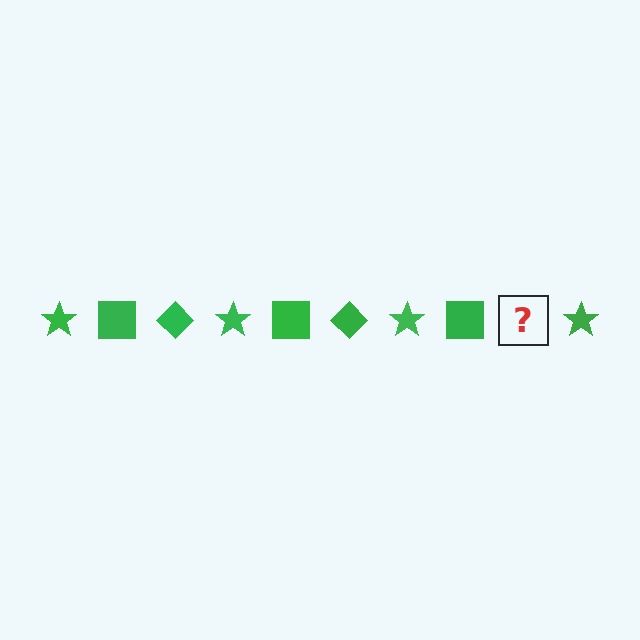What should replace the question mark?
The question mark should be replaced with a green diamond.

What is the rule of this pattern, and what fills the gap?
The rule is that the pattern cycles through star, square, diamond shapes in green. The gap should be filled with a green diamond.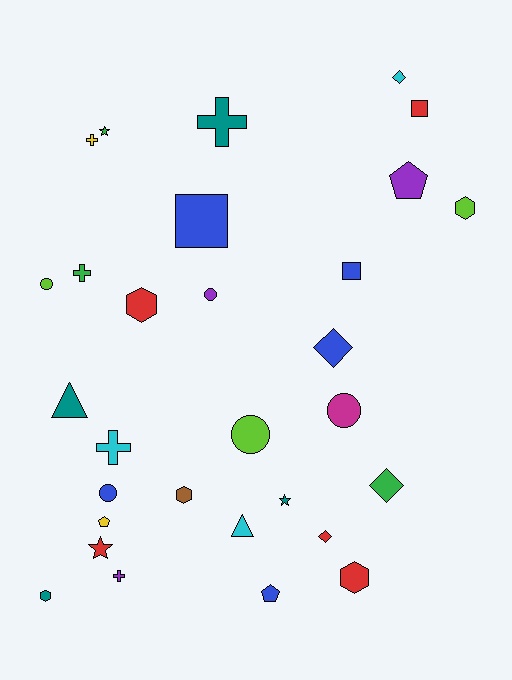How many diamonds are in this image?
There are 4 diamonds.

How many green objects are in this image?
There are 3 green objects.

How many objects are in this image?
There are 30 objects.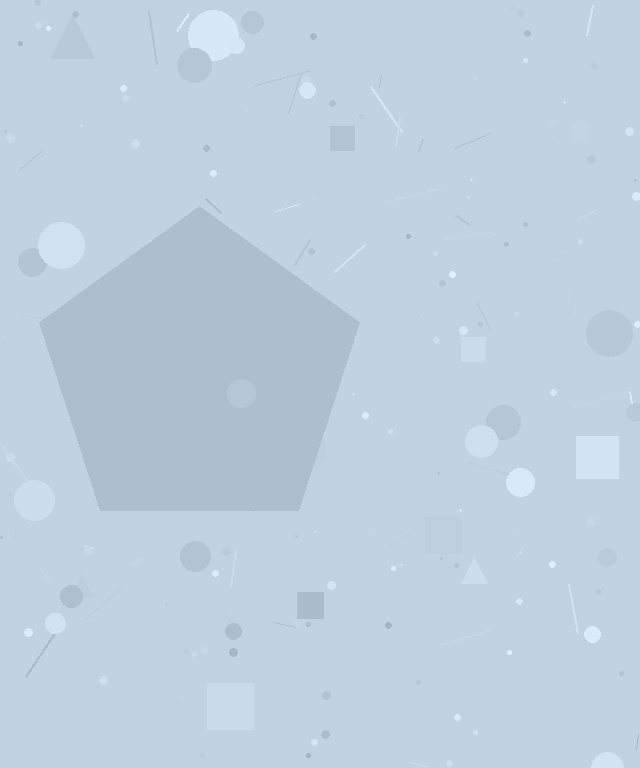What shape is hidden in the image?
A pentagon is hidden in the image.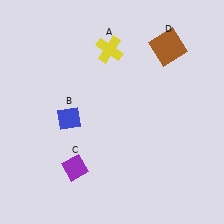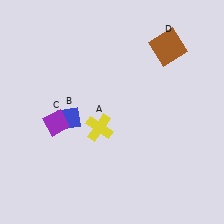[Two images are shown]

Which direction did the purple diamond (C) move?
The purple diamond (C) moved up.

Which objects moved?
The objects that moved are: the yellow cross (A), the purple diamond (C).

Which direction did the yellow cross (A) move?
The yellow cross (A) moved down.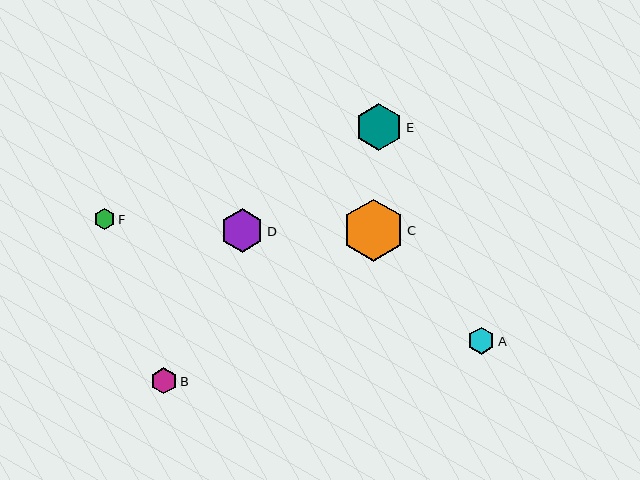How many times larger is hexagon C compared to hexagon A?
Hexagon C is approximately 2.3 times the size of hexagon A.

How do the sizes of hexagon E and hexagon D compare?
Hexagon E and hexagon D are approximately the same size.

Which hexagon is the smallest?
Hexagon F is the smallest with a size of approximately 21 pixels.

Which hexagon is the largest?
Hexagon C is the largest with a size of approximately 62 pixels.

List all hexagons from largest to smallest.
From largest to smallest: C, E, D, A, B, F.